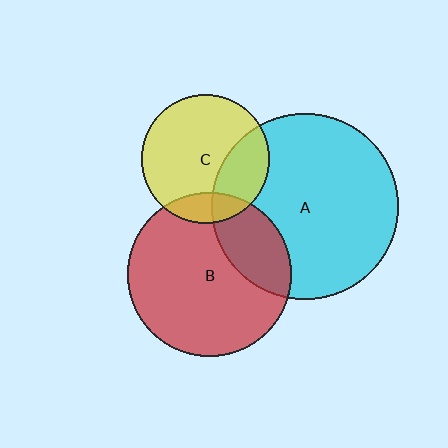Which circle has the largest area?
Circle A (cyan).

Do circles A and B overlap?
Yes.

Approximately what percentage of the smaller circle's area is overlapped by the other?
Approximately 25%.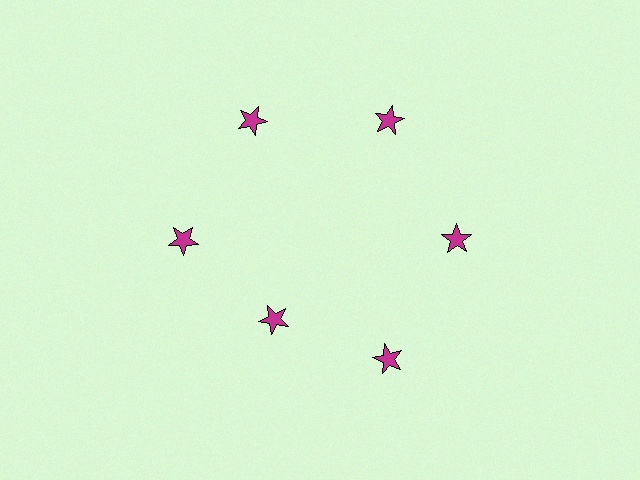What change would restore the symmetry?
The symmetry would be restored by moving it outward, back onto the ring so that all 6 stars sit at equal angles and equal distance from the center.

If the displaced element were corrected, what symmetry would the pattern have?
It would have 6-fold rotational symmetry — the pattern would map onto itself every 60 degrees.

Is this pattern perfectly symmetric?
No. The 6 magenta stars are arranged in a ring, but one element near the 7 o'clock position is pulled inward toward the center, breaking the 6-fold rotational symmetry.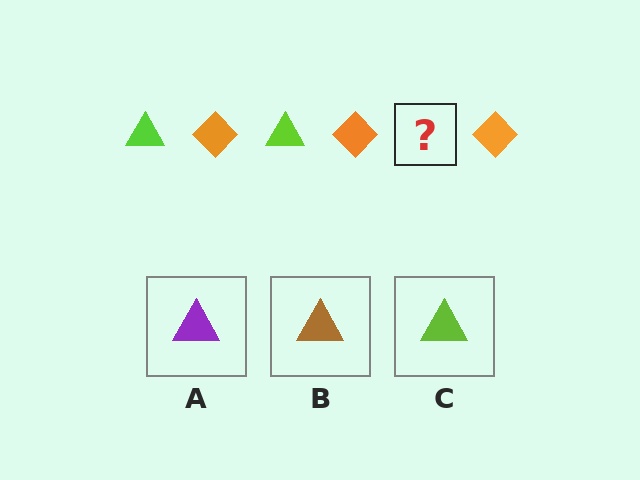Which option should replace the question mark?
Option C.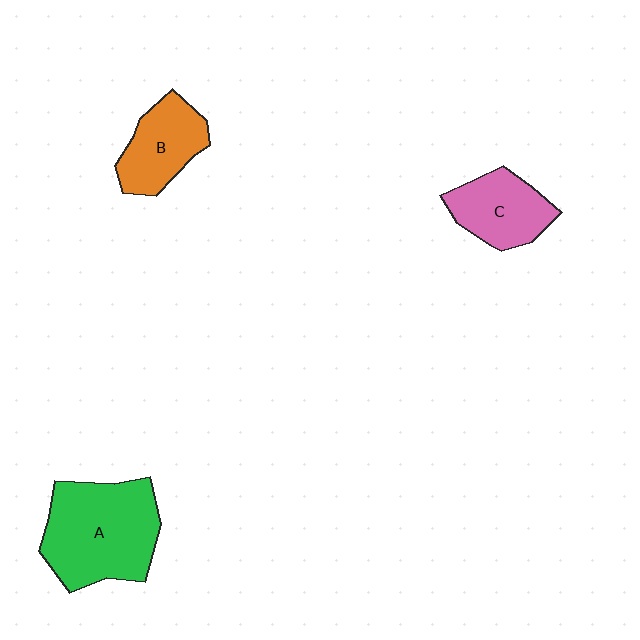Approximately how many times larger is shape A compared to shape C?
Approximately 1.8 times.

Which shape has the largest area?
Shape A (green).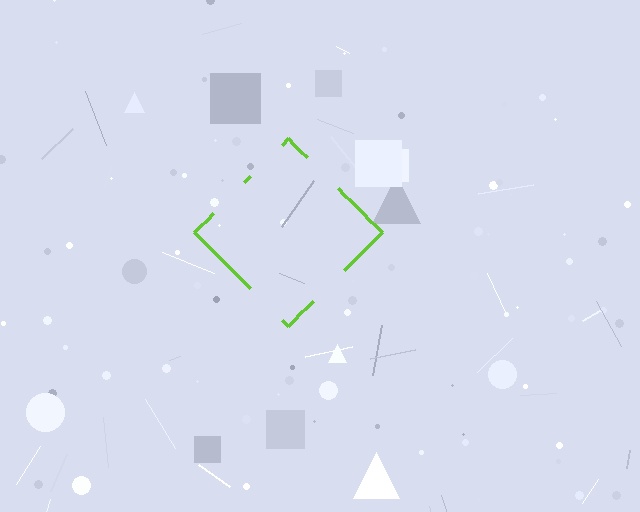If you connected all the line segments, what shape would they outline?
They would outline a diamond.